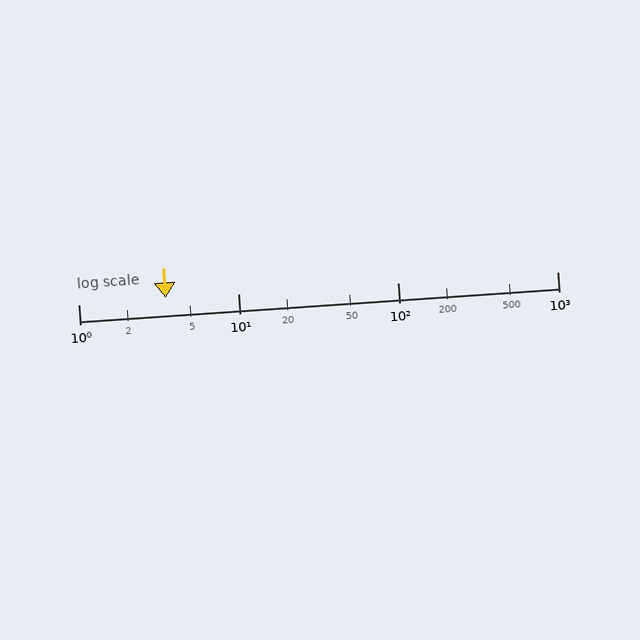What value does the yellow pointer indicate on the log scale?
The pointer indicates approximately 3.5.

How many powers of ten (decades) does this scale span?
The scale spans 3 decades, from 1 to 1000.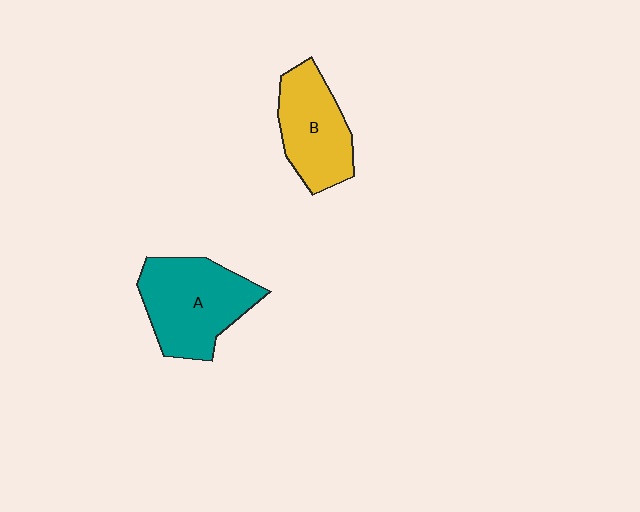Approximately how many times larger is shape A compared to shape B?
Approximately 1.3 times.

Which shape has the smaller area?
Shape B (yellow).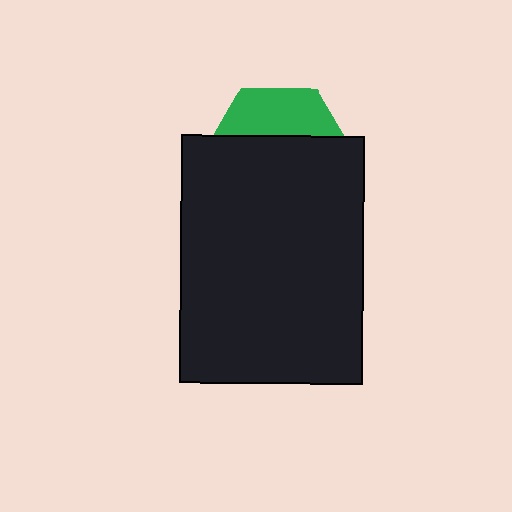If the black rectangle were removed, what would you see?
You would see the complete green hexagon.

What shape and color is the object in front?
The object in front is a black rectangle.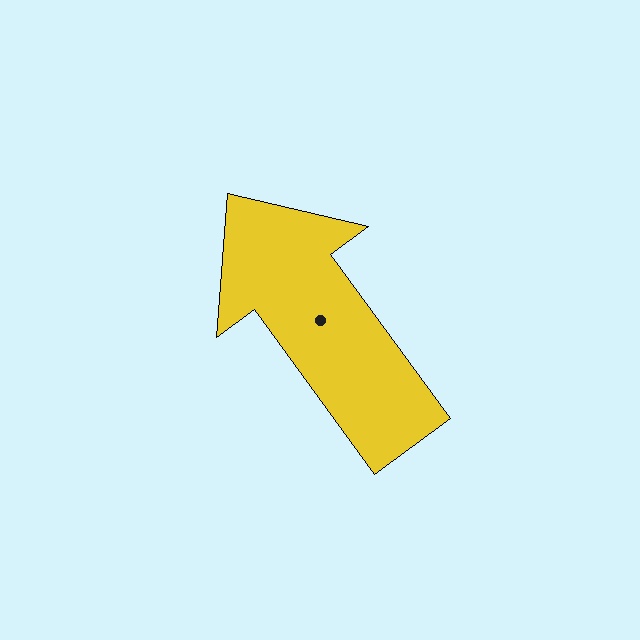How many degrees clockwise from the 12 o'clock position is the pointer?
Approximately 324 degrees.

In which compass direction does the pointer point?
Northwest.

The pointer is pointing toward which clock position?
Roughly 11 o'clock.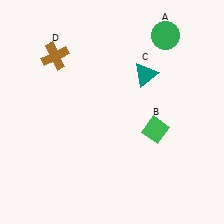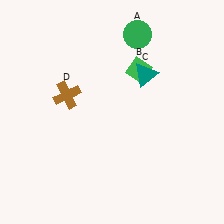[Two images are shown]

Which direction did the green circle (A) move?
The green circle (A) moved left.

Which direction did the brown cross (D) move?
The brown cross (D) moved down.